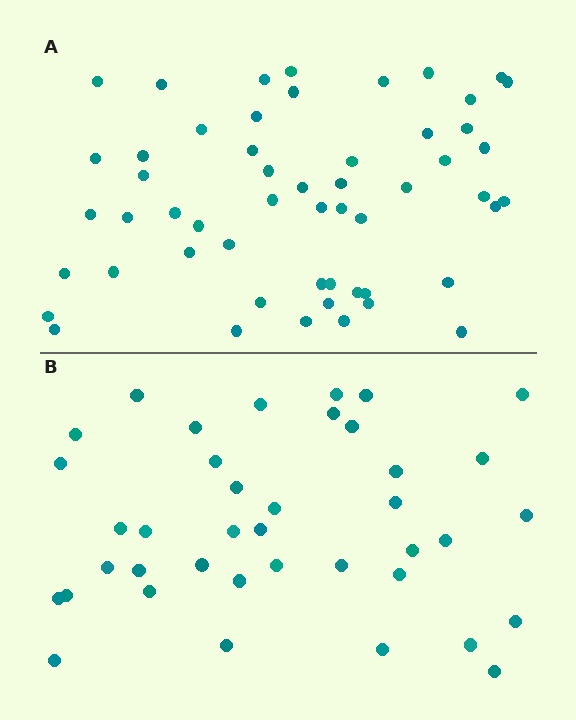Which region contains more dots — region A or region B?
Region A (the top region) has more dots.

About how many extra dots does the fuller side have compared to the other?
Region A has approximately 15 more dots than region B.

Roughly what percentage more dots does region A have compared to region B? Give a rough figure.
About 40% more.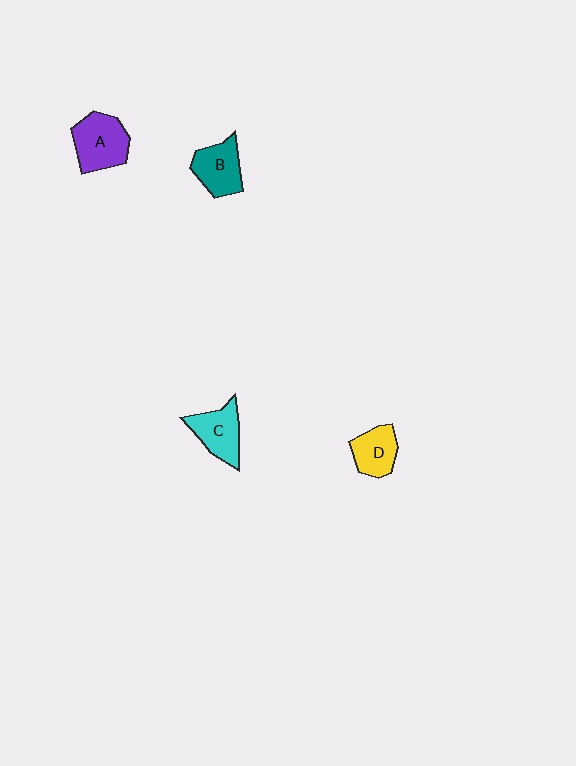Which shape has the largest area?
Shape A (purple).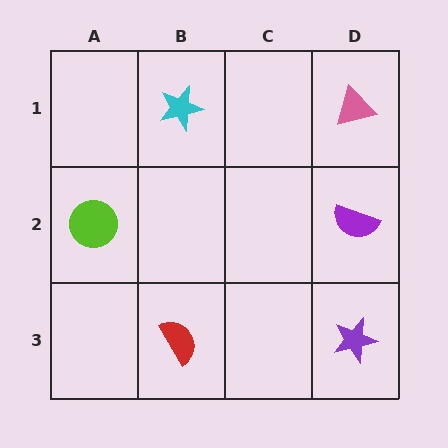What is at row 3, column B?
A red semicircle.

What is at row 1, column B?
A cyan star.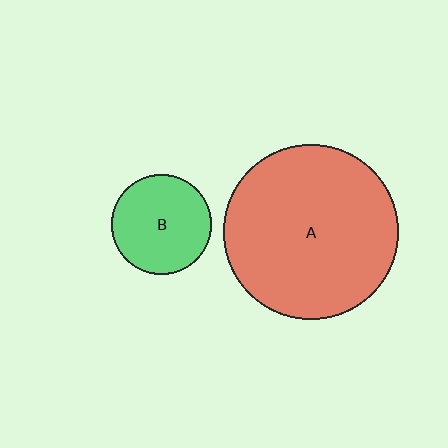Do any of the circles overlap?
No, none of the circles overlap.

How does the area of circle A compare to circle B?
Approximately 3.1 times.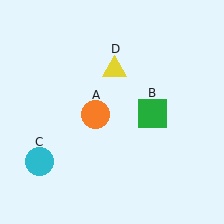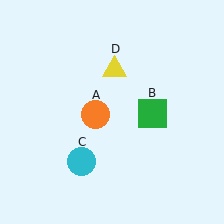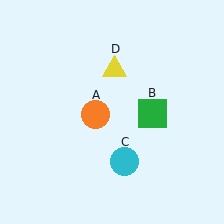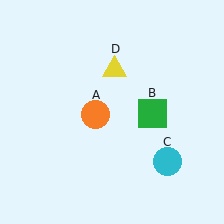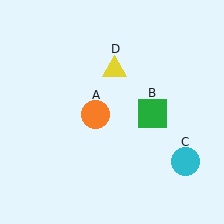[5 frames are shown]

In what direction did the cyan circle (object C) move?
The cyan circle (object C) moved right.